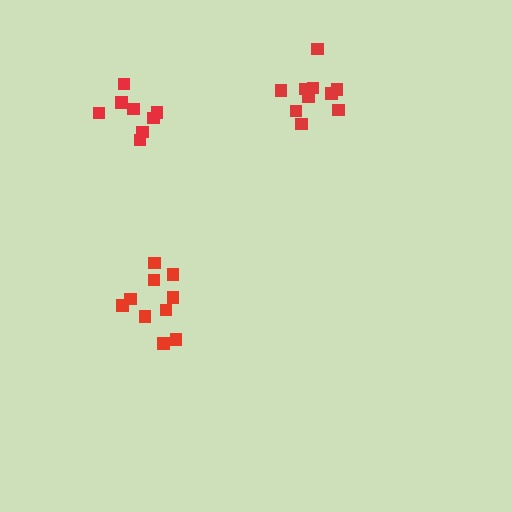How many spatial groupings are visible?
There are 3 spatial groupings.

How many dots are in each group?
Group 1: 10 dots, Group 2: 11 dots, Group 3: 8 dots (29 total).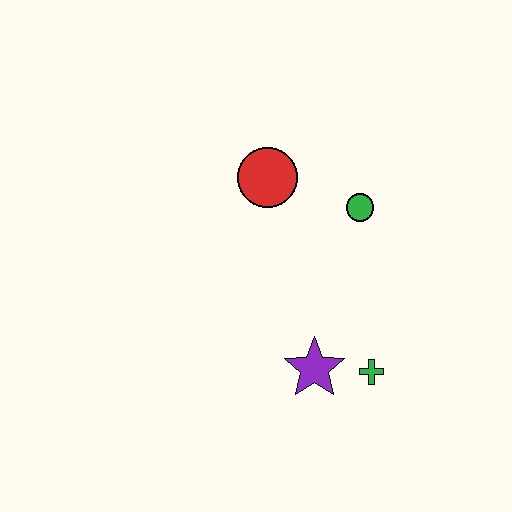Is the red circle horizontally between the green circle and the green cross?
No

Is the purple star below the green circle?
Yes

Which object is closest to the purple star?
The green cross is closest to the purple star.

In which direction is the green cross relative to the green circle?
The green cross is below the green circle.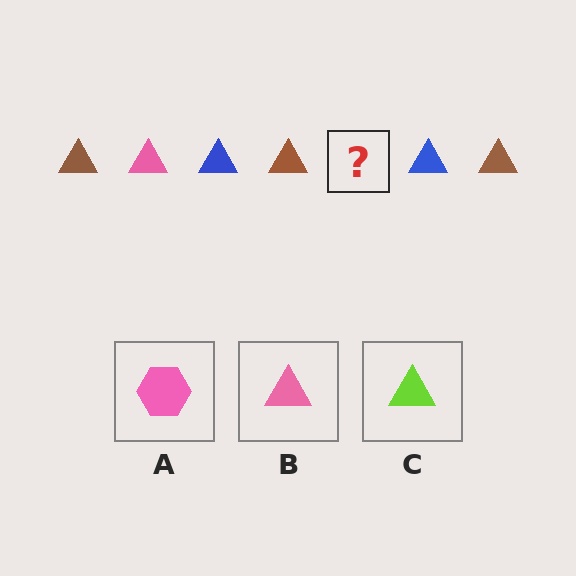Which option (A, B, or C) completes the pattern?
B.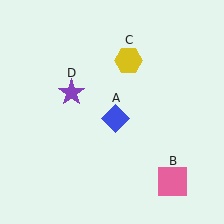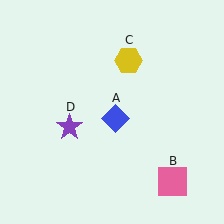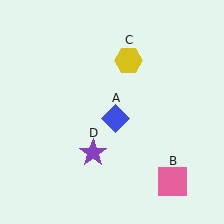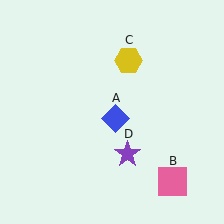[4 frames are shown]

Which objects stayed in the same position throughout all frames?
Blue diamond (object A) and pink square (object B) and yellow hexagon (object C) remained stationary.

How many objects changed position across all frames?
1 object changed position: purple star (object D).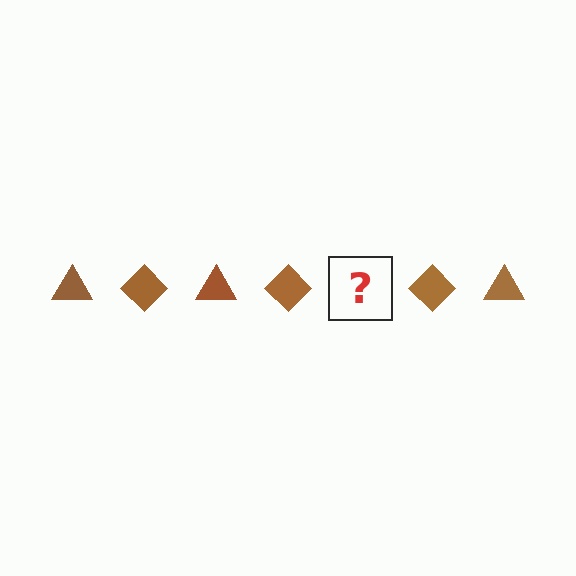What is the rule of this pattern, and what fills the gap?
The rule is that the pattern cycles through triangle, diamond shapes in brown. The gap should be filled with a brown triangle.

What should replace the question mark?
The question mark should be replaced with a brown triangle.